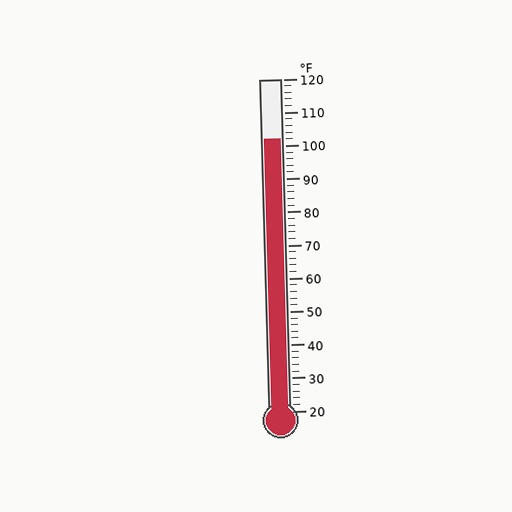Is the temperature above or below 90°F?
The temperature is above 90°F.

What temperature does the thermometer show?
The thermometer shows approximately 102°F.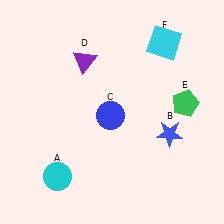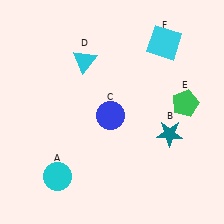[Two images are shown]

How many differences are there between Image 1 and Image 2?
There are 2 differences between the two images.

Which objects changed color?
B changed from blue to teal. D changed from purple to cyan.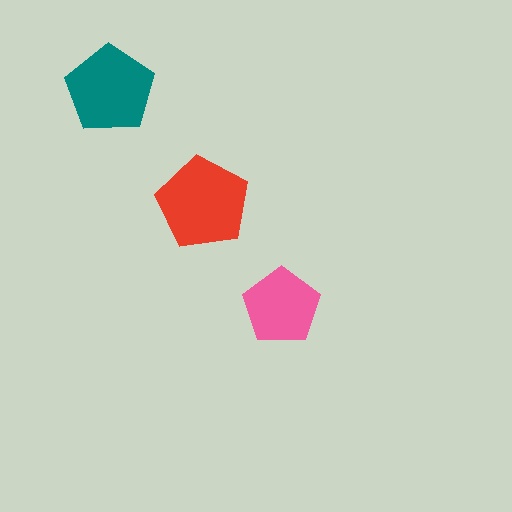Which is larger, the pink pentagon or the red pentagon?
The red one.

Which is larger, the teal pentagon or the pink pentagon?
The teal one.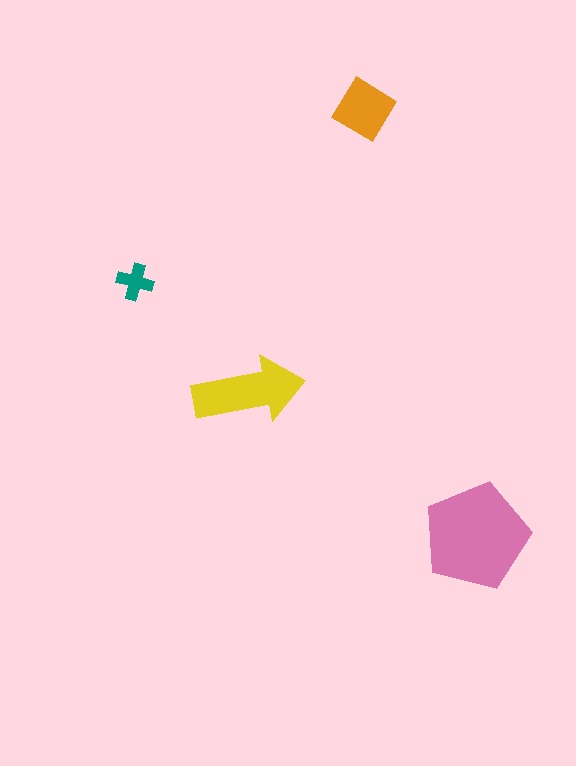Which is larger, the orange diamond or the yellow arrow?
The yellow arrow.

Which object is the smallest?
The teal cross.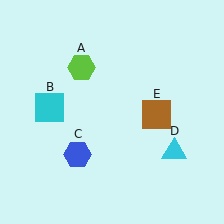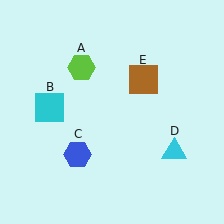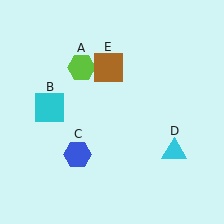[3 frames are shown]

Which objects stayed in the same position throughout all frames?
Lime hexagon (object A) and cyan square (object B) and blue hexagon (object C) and cyan triangle (object D) remained stationary.